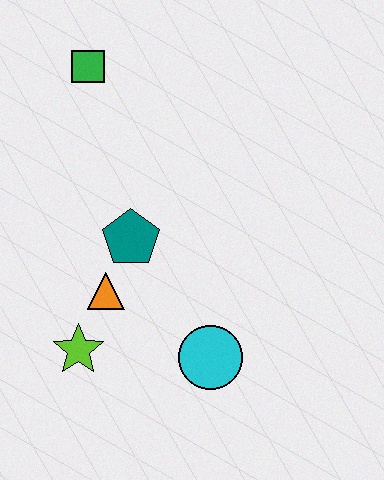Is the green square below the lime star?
No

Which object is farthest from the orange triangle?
The green square is farthest from the orange triangle.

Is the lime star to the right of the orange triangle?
No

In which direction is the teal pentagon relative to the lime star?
The teal pentagon is above the lime star.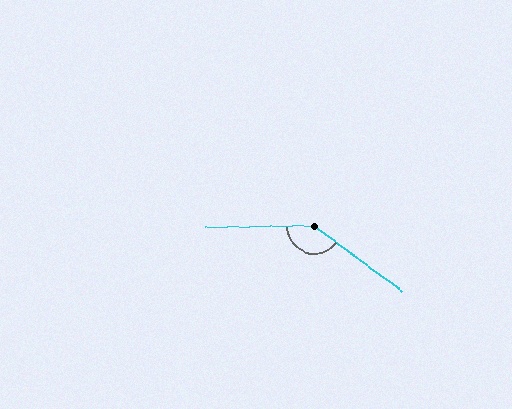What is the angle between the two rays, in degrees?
Approximately 142 degrees.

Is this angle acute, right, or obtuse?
It is obtuse.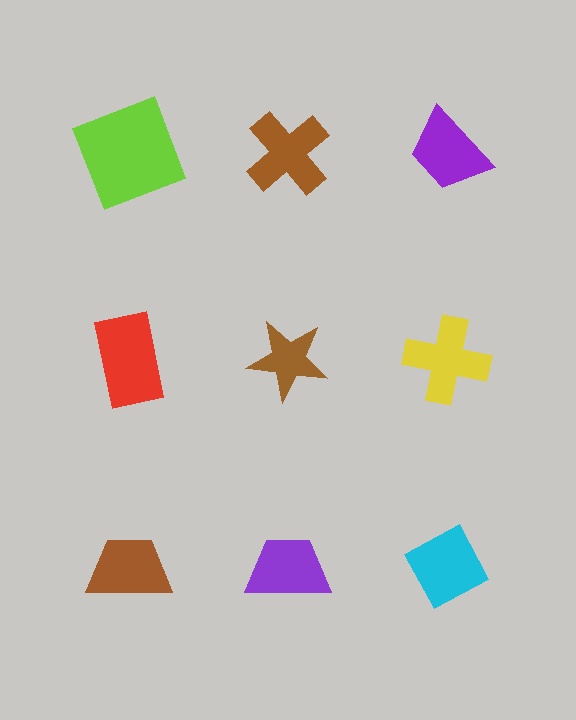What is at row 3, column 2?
A purple trapezoid.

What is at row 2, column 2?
A brown star.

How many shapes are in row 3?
3 shapes.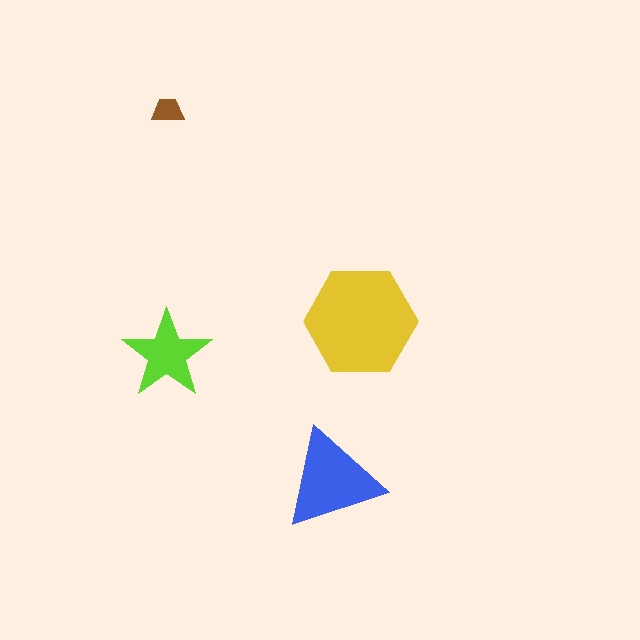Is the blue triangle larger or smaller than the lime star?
Larger.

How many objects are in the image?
There are 4 objects in the image.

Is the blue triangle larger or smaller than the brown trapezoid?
Larger.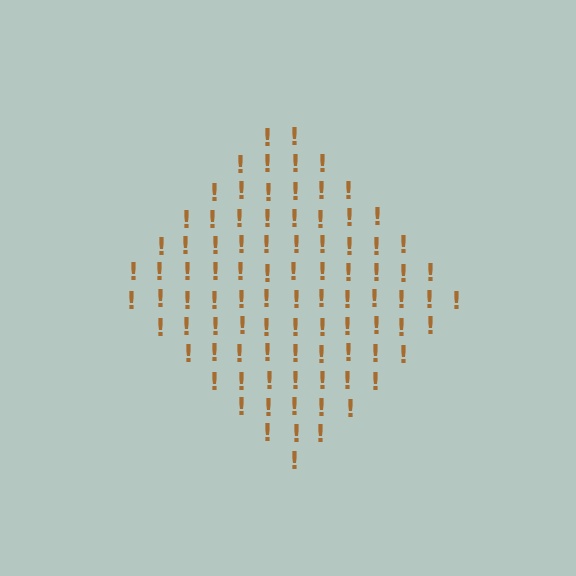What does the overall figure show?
The overall figure shows a diamond.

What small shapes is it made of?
It is made of small exclamation marks.